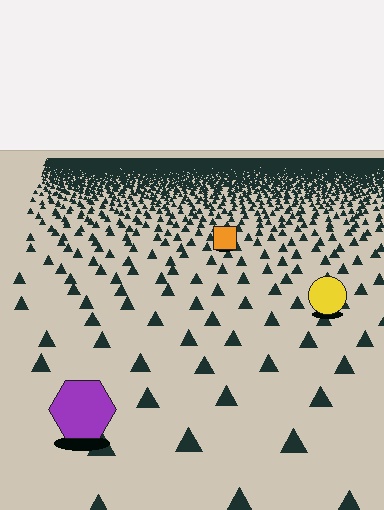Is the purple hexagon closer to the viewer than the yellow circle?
Yes. The purple hexagon is closer — you can tell from the texture gradient: the ground texture is coarser near it.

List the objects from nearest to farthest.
From nearest to farthest: the purple hexagon, the yellow circle, the orange square.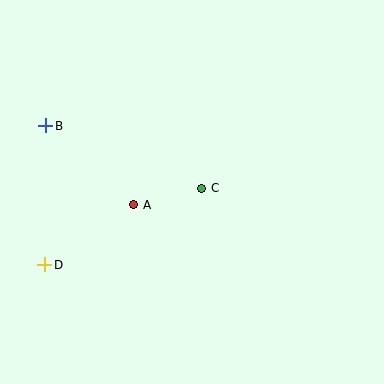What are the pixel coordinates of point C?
Point C is at (202, 188).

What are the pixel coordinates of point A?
Point A is at (134, 205).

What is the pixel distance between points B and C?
The distance between B and C is 168 pixels.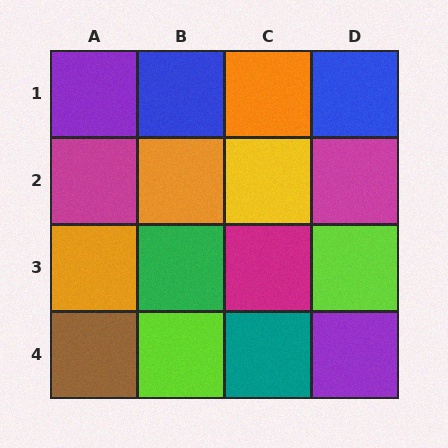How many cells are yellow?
1 cell is yellow.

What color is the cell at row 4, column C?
Teal.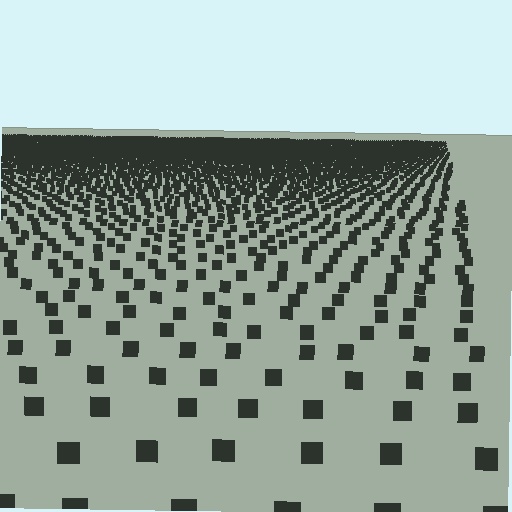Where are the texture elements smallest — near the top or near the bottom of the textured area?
Near the top.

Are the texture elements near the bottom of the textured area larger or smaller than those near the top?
Larger. Near the bottom, elements are closer to the viewer and appear at a bigger on-screen size.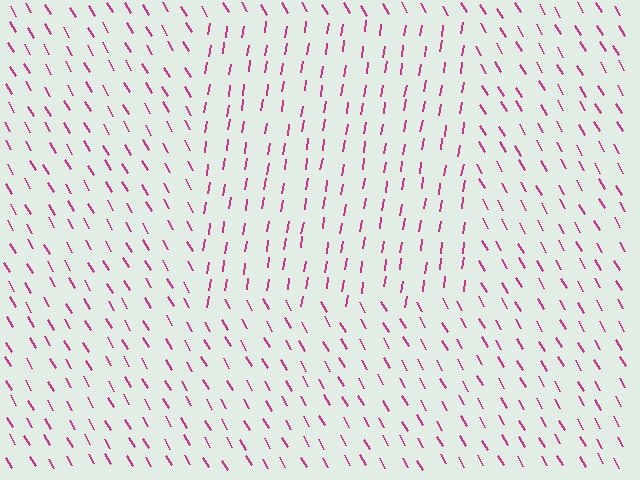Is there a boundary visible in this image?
Yes, there is a texture boundary formed by a change in line orientation.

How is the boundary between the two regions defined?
The boundary is defined purely by a change in line orientation (approximately 39 degrees difference). All lines are the same color and thickness.